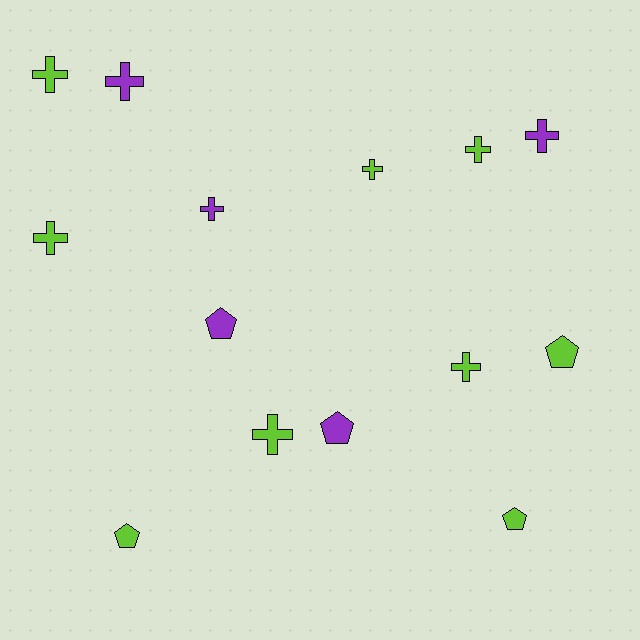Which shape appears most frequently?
Cross, with 9 objects.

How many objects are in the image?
There are 14 objects.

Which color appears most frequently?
Lime, with 9 objects.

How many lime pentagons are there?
There are 3 lime pentagons.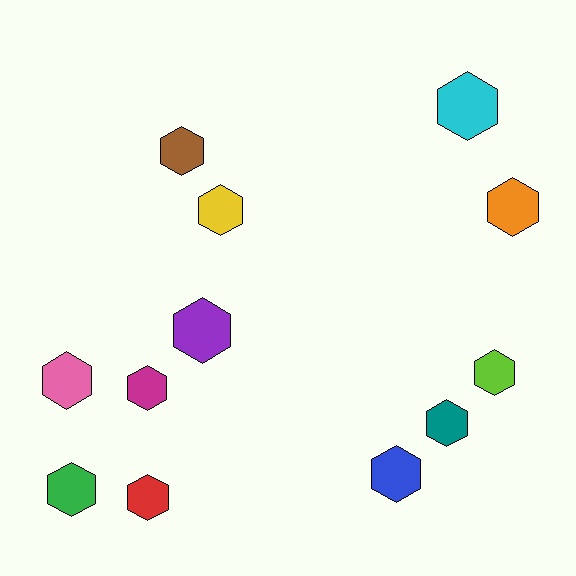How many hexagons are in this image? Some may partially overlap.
There are 12 hexagons.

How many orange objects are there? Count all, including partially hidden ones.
There is 1 orange object.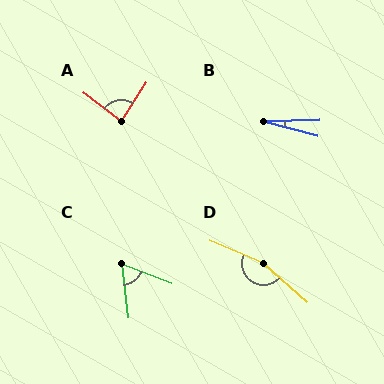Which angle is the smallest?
B, at approximately 16 degrees.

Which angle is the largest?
D, at approximately 161 degrees.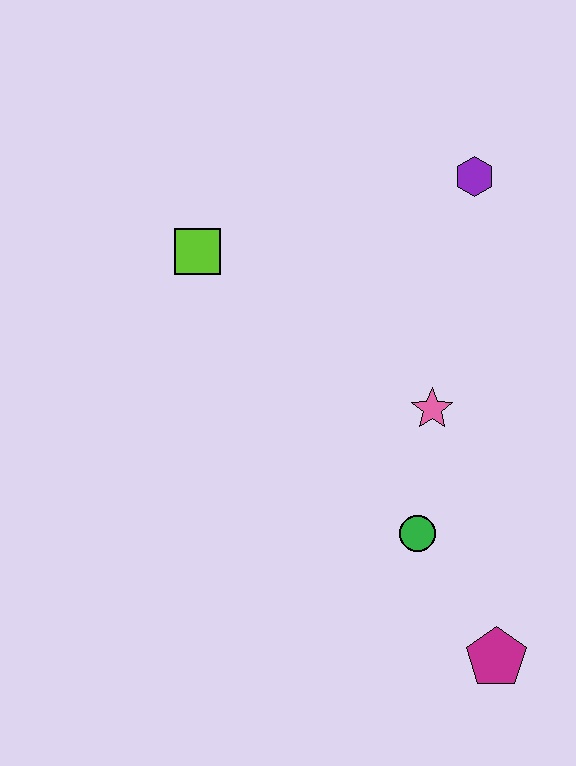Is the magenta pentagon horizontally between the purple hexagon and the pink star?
No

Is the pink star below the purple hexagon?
Yes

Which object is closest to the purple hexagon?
The pink star is closest to the purple hexagon.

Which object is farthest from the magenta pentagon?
The lime square is farthest from the magenta pentagon.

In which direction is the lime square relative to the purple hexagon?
The lime square is to the left of the purple hexagon.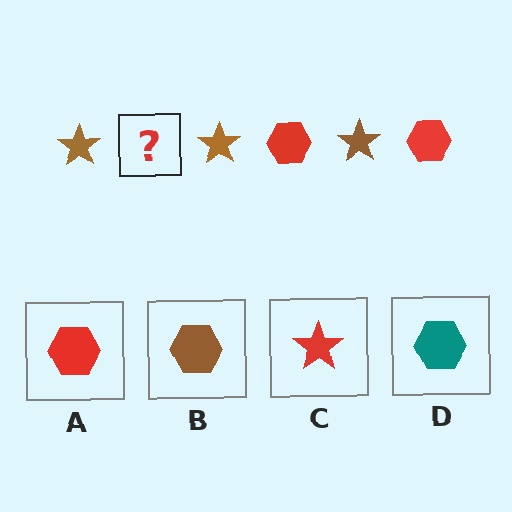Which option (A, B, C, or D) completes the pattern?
A.